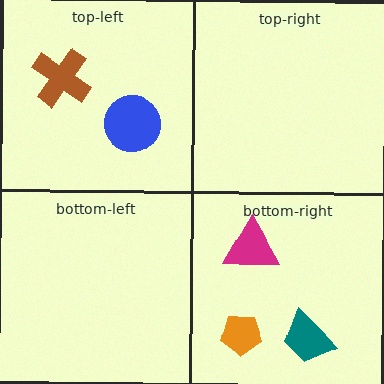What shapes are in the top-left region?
The blue circle, the brown cross.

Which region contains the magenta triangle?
The bottom-right region.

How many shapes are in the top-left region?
2.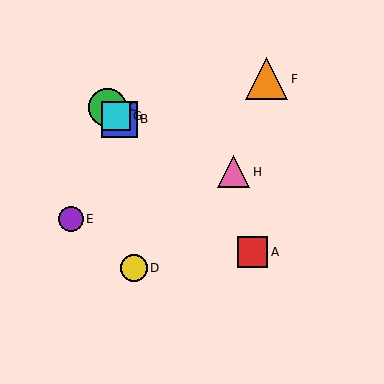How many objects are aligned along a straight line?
4 objects (A, B, C, G) are aligned along a straight line.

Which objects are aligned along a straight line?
Objects A, B, C, G are aligned along a straight line.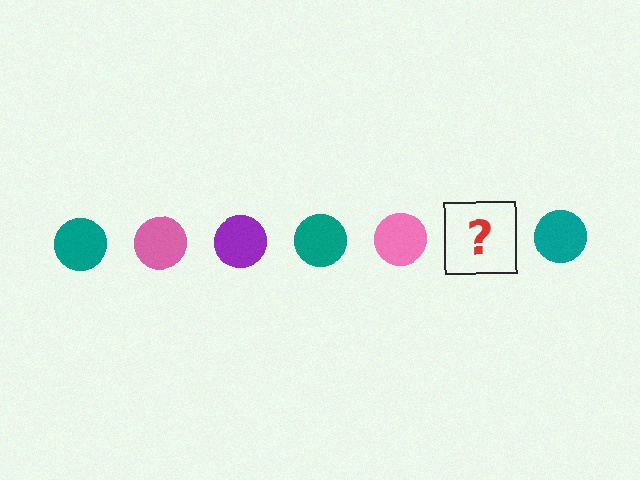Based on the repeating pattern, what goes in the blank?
The blank should be a purple circle.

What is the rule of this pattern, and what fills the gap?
The rule is that the pattern cycles through teal, pink, purple circles. The gap should be filled with a purple circle.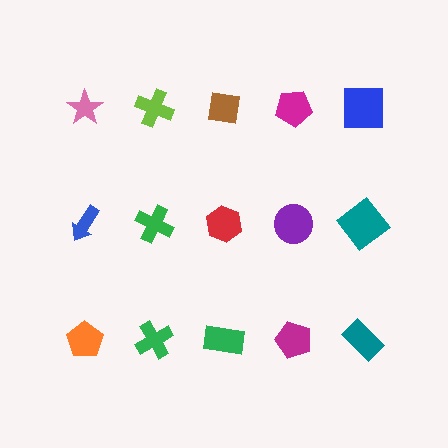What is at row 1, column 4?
A magenta pentagon.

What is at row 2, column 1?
A blue arrow.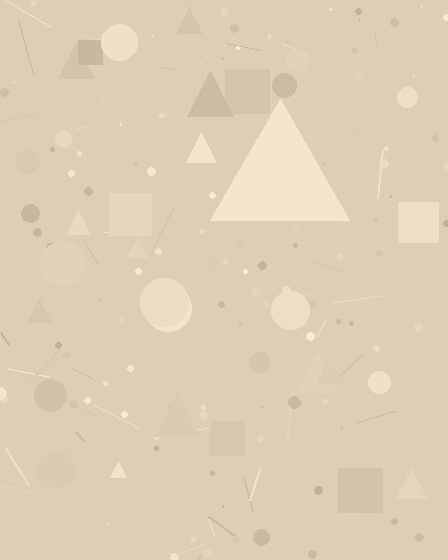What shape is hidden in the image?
A triangle is hidden in the image.